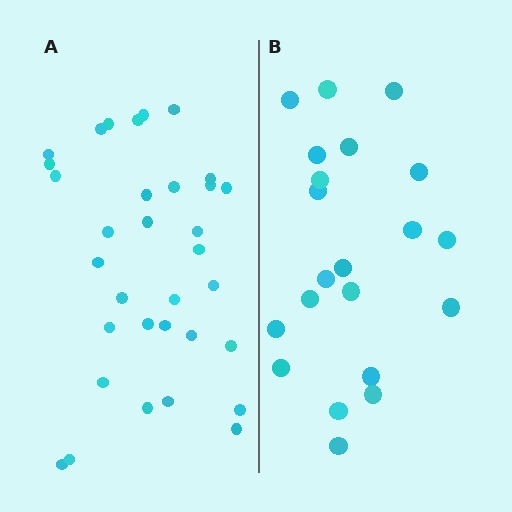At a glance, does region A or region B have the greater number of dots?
Region A (the left region) has more dots.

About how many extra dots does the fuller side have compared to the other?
Region A has roughly 12 or so more dots than region B.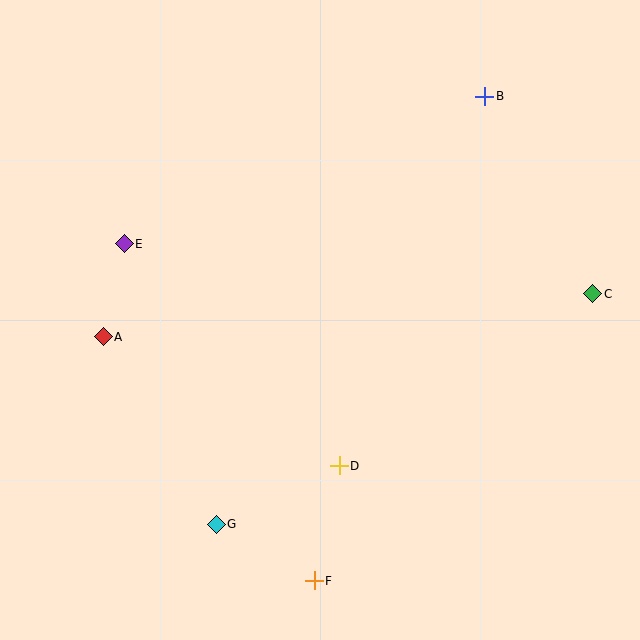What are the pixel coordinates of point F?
Point F is at (314, 581).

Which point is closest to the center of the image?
Point D at (339, 466) is closest to the center.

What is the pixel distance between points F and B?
The distance between F and B is 514 pixels.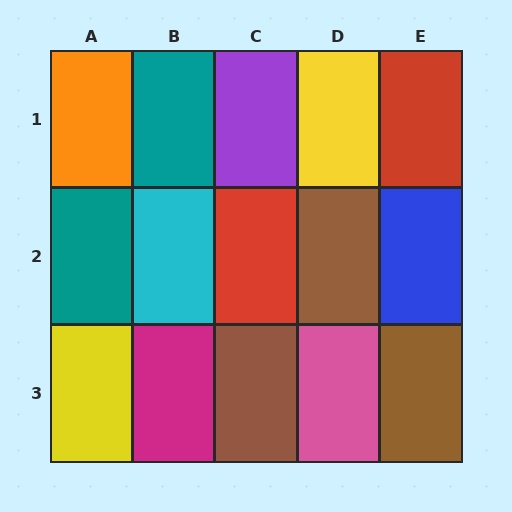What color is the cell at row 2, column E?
Blue.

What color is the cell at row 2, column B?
Cyan.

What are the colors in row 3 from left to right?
Yellow, magenta, brown, pink, brown.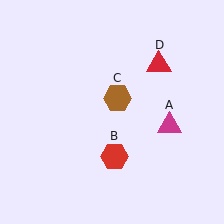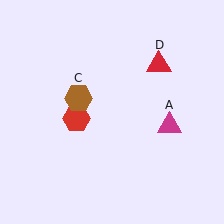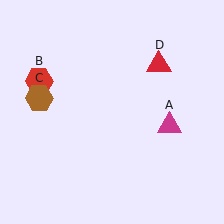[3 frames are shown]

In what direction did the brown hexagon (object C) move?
The brown hexagon (object C) moved left.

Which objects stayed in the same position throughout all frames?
Magenta triangle (object A) and red triangle (object D) remained stationary.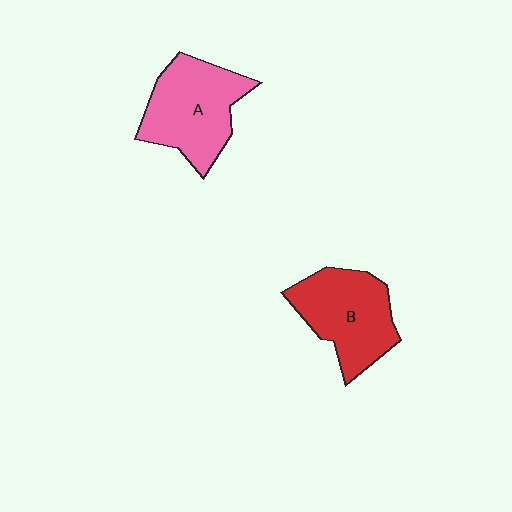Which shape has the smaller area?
Shape B (red).